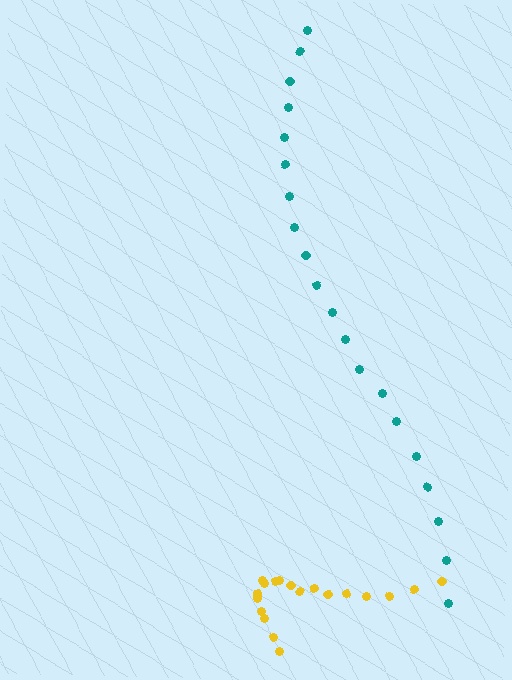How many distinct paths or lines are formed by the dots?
There are 2 distinct paths.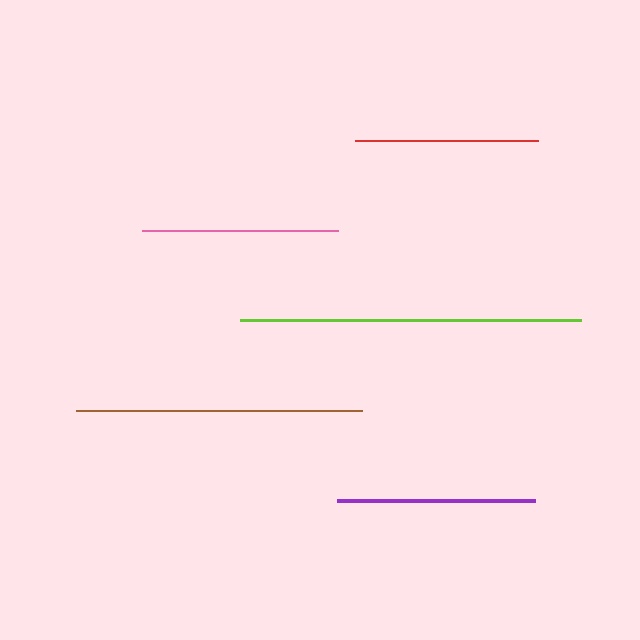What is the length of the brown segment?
The brown segment is approximately 286 pixels long.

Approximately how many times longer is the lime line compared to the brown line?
The lime line is approximately 1.2 times the length of the brown line.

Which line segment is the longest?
The lime line is the longest at approximately 340 pixels.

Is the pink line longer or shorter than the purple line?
The purple line is longer than the pink line.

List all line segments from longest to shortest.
From longest to shortest: lime, brown, purple, pink, red.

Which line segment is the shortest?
The red line is the shortest at approximately 183 pixels.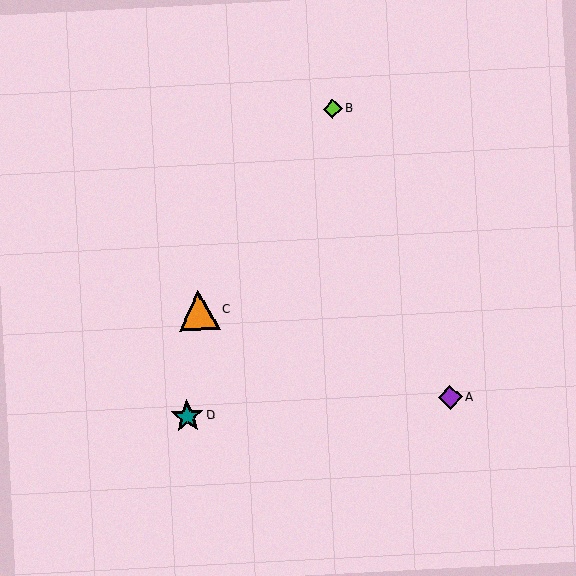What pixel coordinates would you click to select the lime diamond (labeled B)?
Click at (332, 109) to select the lime diamond B.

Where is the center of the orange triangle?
The center of the orange triangle is at (199, 310).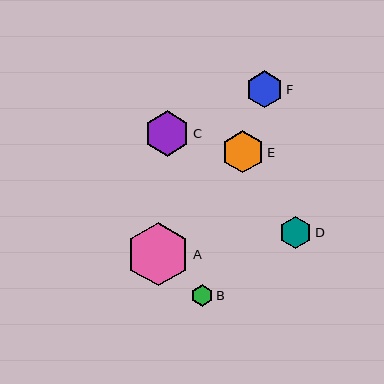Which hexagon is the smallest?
Hexagon B is the smallest with a size of approximately 22 pixels.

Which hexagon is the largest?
Hexagon A is the largest with a size of approximately 63 pixels.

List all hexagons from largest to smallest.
From largest to smallest: A, C, E, F, D, B.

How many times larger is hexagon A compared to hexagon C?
Hexagon A is approximately 1.4 times the size of hexagon C.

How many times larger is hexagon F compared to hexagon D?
Hexagon F is approximately 1.2 times the size of hexagon D.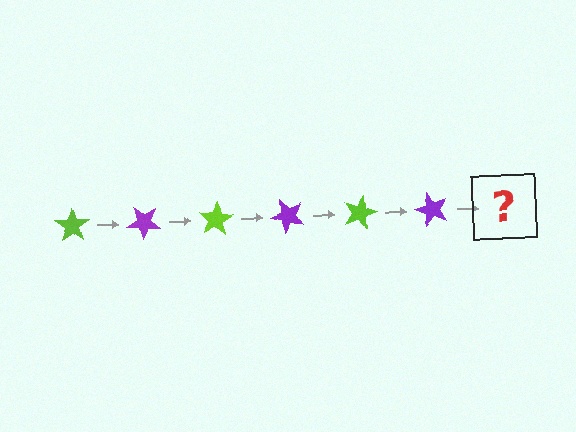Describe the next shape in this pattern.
It should be a lime star, rotated 240 degrees from the start.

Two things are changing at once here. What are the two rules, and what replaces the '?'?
The two rules are that it rotates 40 degrees each step and the color cycles through lime and purple. The '?' should be a lime star, rotated 240 degrees from the start.